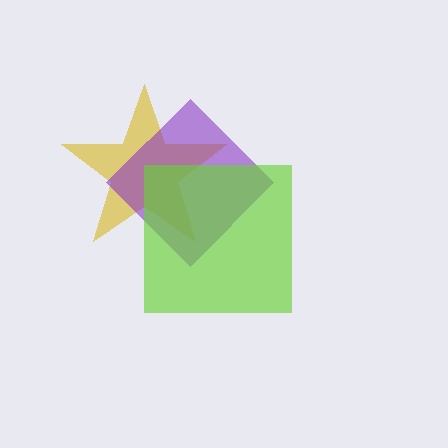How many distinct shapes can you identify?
There are 3 distinct shapes: a yellow star, a purple diamond, a lime square.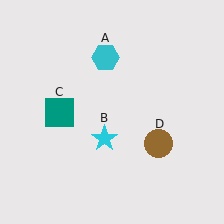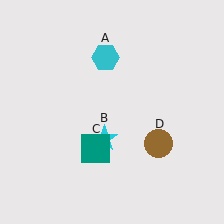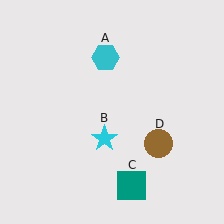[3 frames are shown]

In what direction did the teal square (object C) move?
The teal square (object C) moved down and to the right.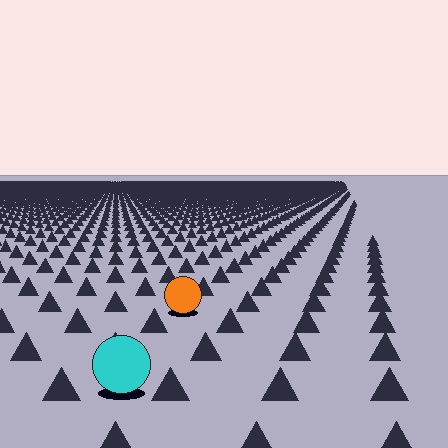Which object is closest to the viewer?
The cyan circle is closest. The texture marks near it are larger and more spread out.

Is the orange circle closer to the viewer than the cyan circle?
No. The cyan circle is closer — you can tell from the texture gradient: the ground texture is coarser near it.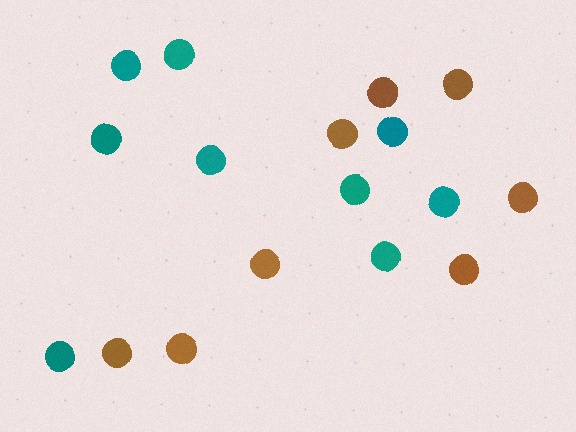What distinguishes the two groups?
There are 2 groups: one group of brown circles (8) and one group of teal circles (9).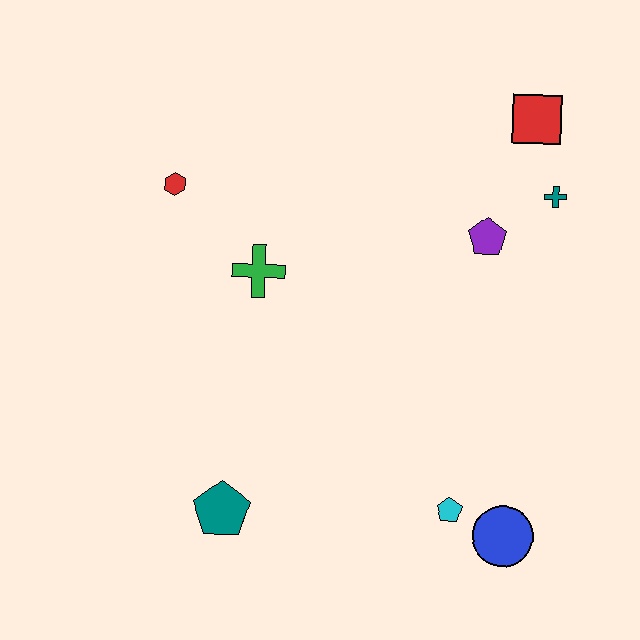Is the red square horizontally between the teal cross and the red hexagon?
Yes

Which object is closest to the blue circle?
The cyan pentagon is closest to the blue circle.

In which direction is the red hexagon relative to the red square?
The red hexagon is to the left of the red square.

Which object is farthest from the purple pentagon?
The teal pentagon is farthest from the purple pentagon.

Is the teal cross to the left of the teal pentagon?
No